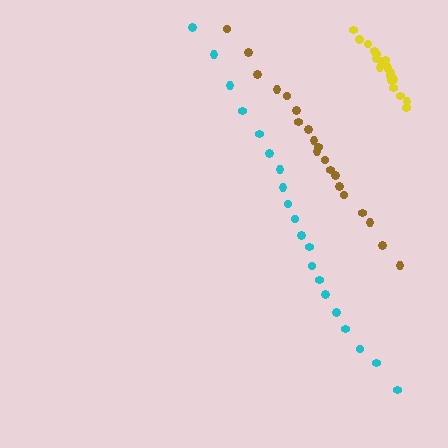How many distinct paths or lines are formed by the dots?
There are 3 distinct paths.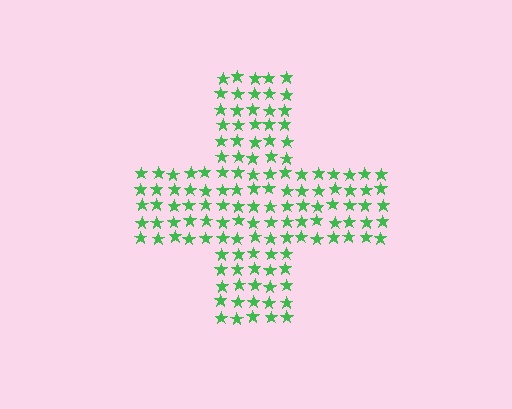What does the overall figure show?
The overall figure shows a cross.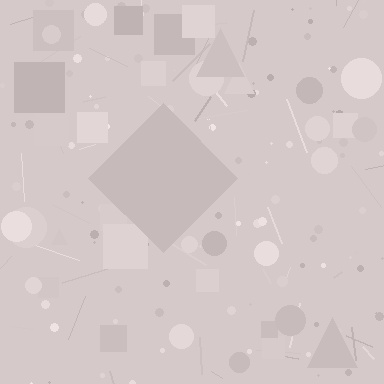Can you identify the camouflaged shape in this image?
The camouflaged shape is a diamond.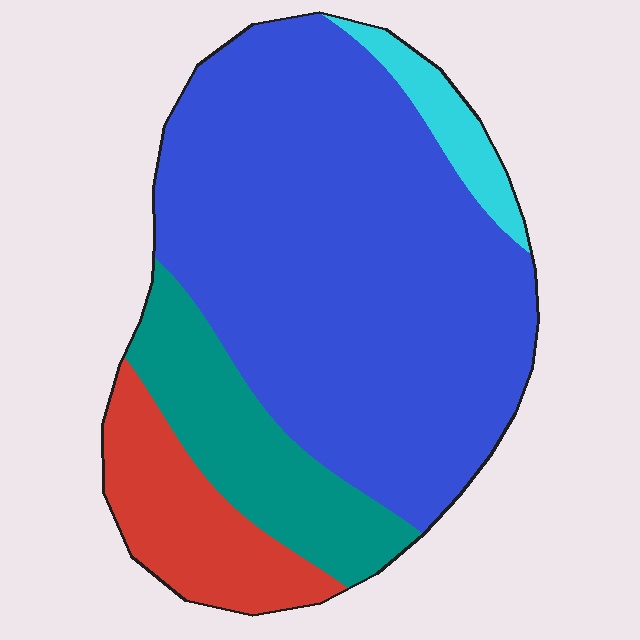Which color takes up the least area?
Cyan, at roughly 5%.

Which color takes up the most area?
Blue, at roughly 65%.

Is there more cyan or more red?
Red.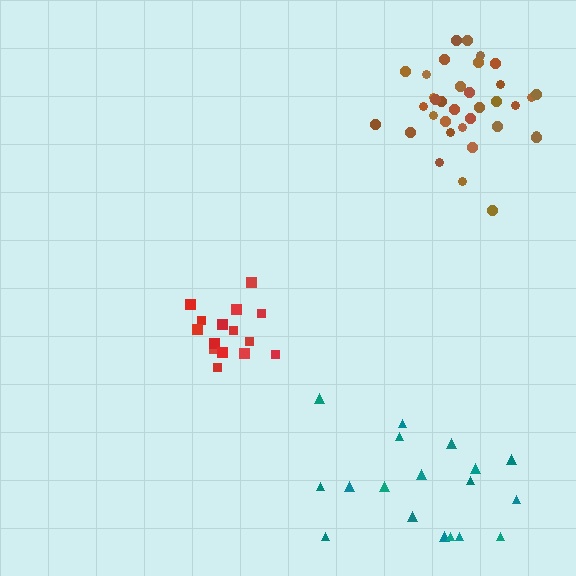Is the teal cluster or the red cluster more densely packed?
Red.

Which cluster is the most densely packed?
Red.